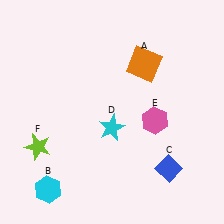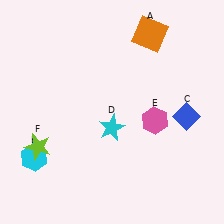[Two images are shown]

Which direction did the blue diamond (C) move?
The blue diamond (C) moved up.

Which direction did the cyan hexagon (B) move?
The cyan hexagon (B) moved up.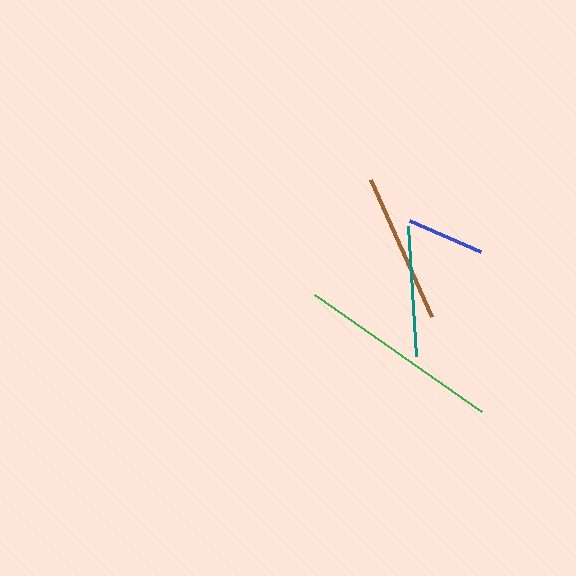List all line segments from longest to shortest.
From longest to shortest: green, brown, teal, blue.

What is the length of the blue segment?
The blue segment is approximately 77 pixels long.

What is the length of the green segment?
The green segment is approximately 203 pixels long.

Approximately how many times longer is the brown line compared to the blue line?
The brown line is approximately 2.0 times the length of the blue line.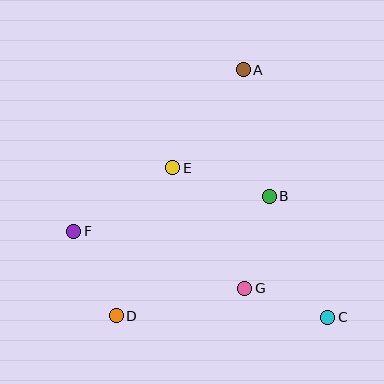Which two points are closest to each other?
Points C and G are closest to each other.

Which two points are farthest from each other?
Points A and D are farthest from each other.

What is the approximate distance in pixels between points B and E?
The distance between B and E is approximately 100 pixels.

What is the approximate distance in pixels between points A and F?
The distance between A and F is approximately 234 pixels.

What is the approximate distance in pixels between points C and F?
The distance between C and F is approximately 268 pixels.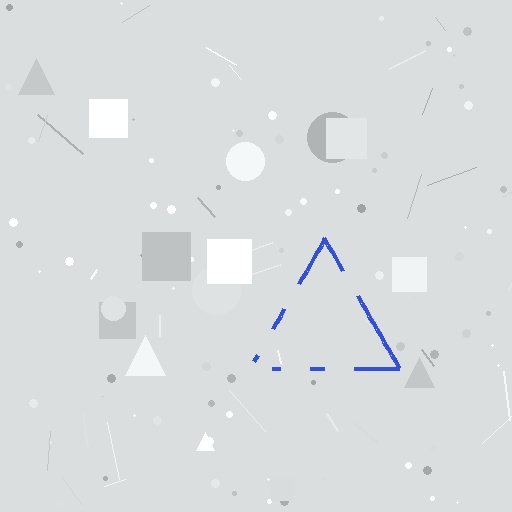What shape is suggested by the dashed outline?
The dashed outline suggests a triangle.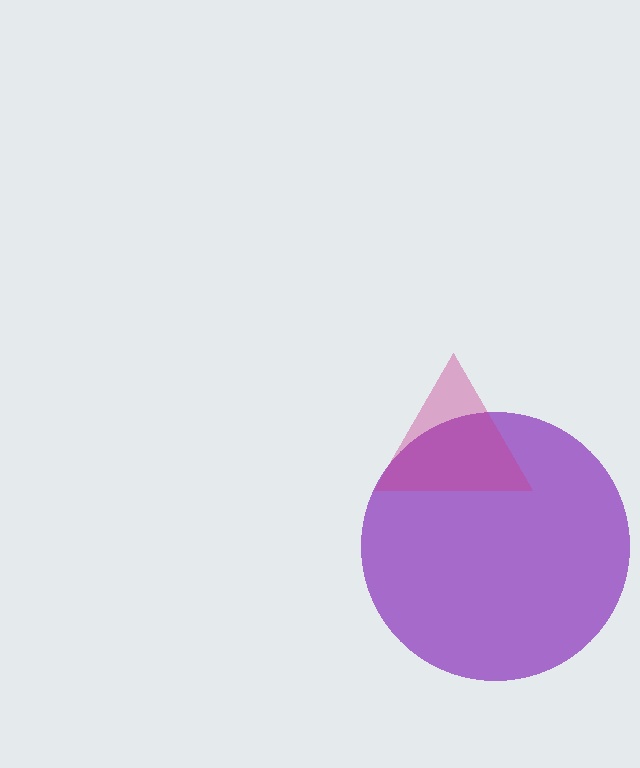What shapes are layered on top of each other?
The layered shapes are: a purple circle, a magenta triangle.